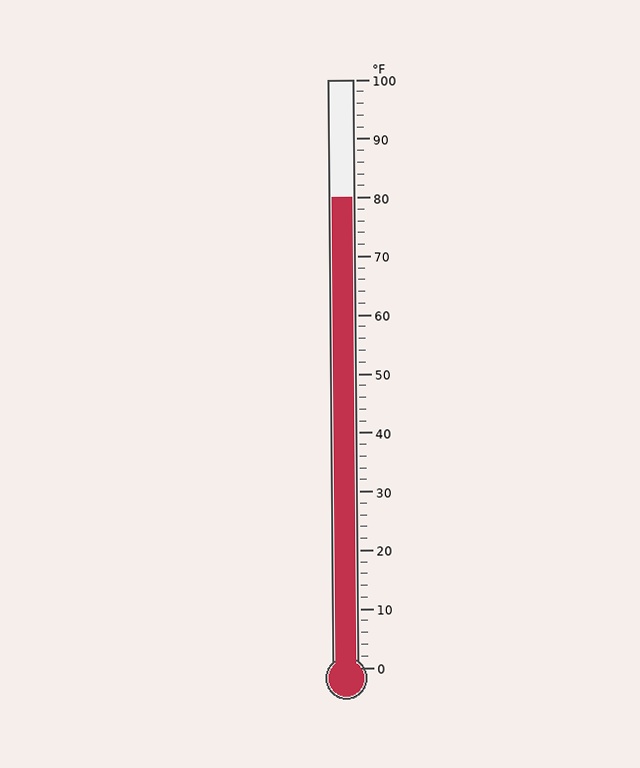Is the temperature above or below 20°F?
The temperature is above 20°F.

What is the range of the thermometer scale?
The thermometer scale ranges from 0°F to 100°F.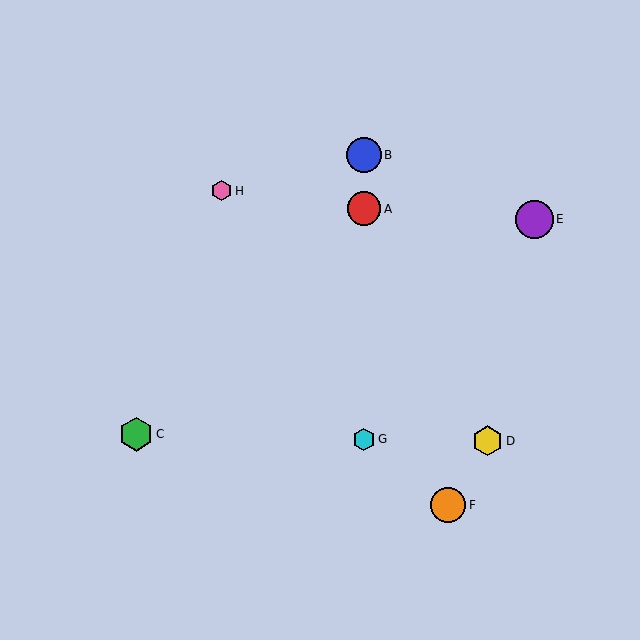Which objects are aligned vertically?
Objects A, B, G are aligned vertically.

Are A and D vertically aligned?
No, A is at x≈364 and D is at x≈488.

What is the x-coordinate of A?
Object A is at x≈364.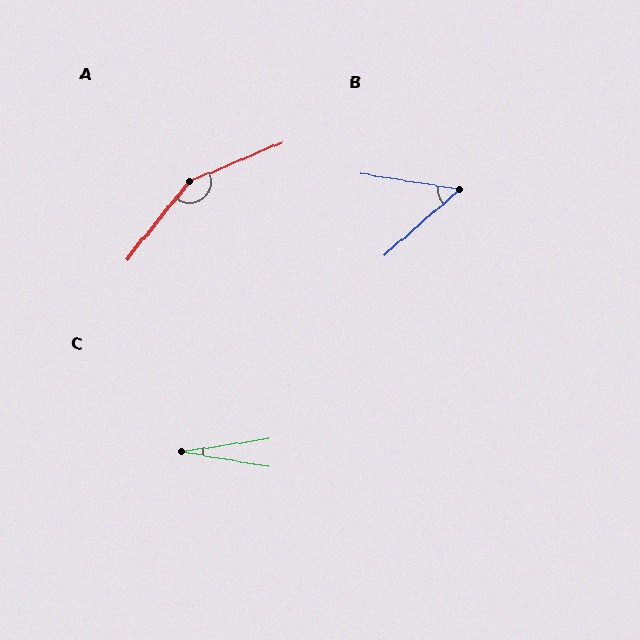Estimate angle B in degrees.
Approximately 50 degrees.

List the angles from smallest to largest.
C (19°), B (50°), A (152°).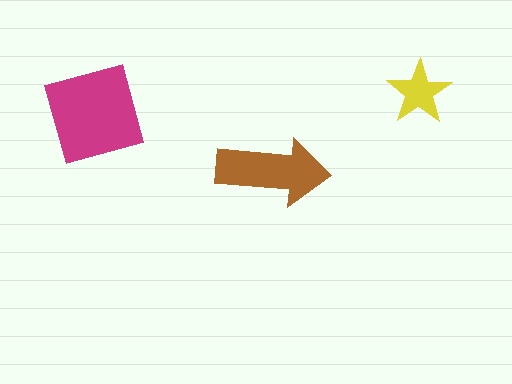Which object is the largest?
The magenta square.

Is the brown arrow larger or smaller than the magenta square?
Smaller.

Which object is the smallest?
The yellow star.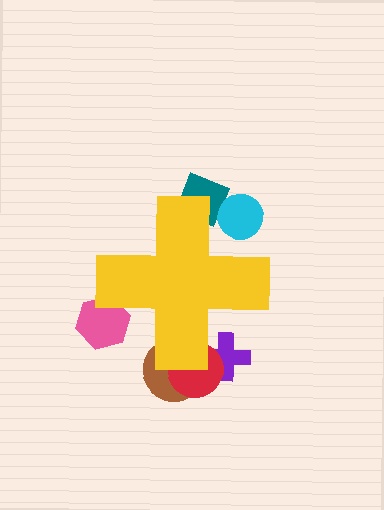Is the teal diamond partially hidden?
Yes, the teal diamond is partially hidden behind the yellow cross.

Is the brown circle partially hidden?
Yes, the brown circle is partially hidden behind the yellow cross.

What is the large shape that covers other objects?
A yellow cross.